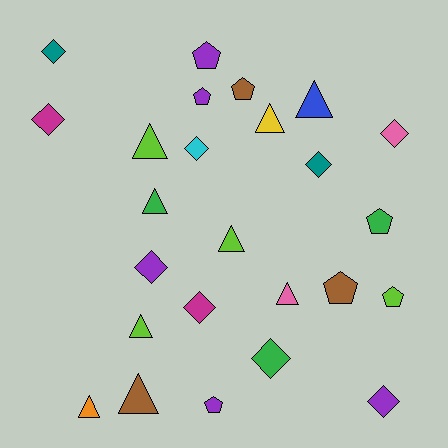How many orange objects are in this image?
There is 1 orange object.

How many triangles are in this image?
There are 9 triangles.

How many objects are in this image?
There are 25 objects.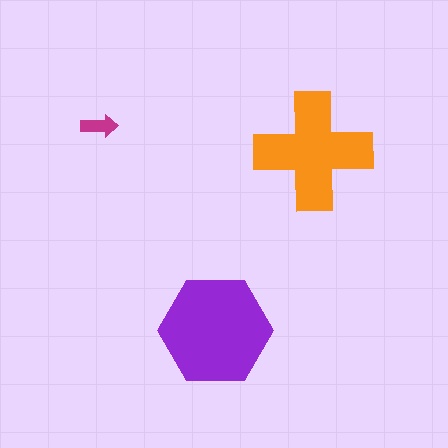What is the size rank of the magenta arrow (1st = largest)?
3rd.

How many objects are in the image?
There are 3 objects in the image.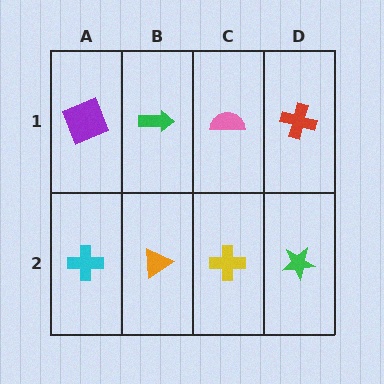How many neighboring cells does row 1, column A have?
2.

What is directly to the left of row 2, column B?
A cyan cross.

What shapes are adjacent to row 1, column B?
An orange triangle (row 2, column B), a purple square (row 1, column A), a pink semicircle (row 1, column C).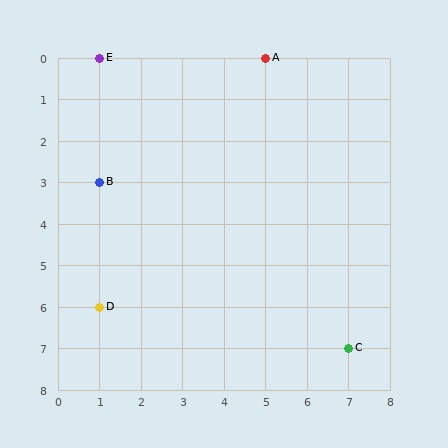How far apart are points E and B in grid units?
Points E and B are 3 rows apart.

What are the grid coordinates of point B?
Point B is at grid coordinates (1, 3).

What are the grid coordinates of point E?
Point E is at grid coordinates (1, 0).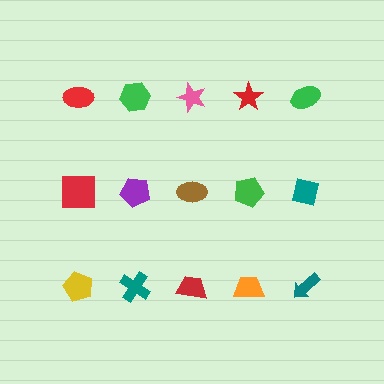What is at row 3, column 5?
A teal arrow.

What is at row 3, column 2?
A teal cross.